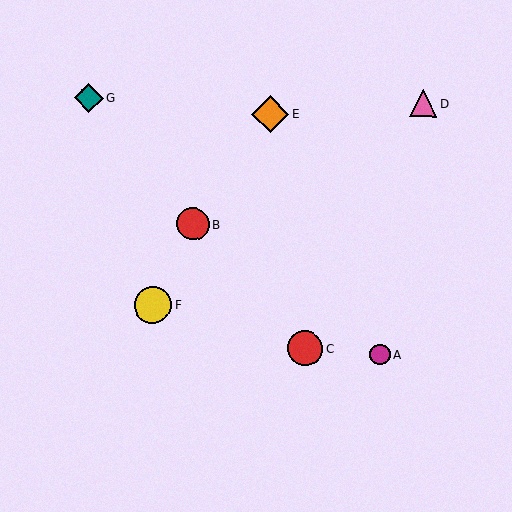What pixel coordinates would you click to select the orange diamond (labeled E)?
Click at (271, 114) to select the orange diamond E.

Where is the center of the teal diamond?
The center of the teal diamond is at (89, 98).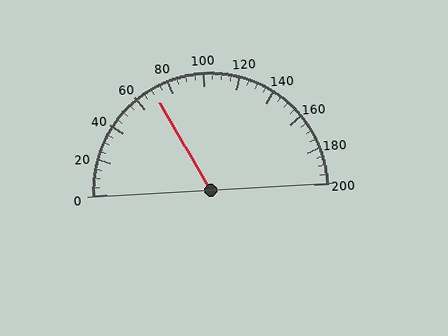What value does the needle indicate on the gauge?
The needle indicates approximately 70.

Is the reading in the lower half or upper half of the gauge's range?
The reading is in the lower half of the range (0 to 200).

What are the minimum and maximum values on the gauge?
The gauge ranges from 0 to 200.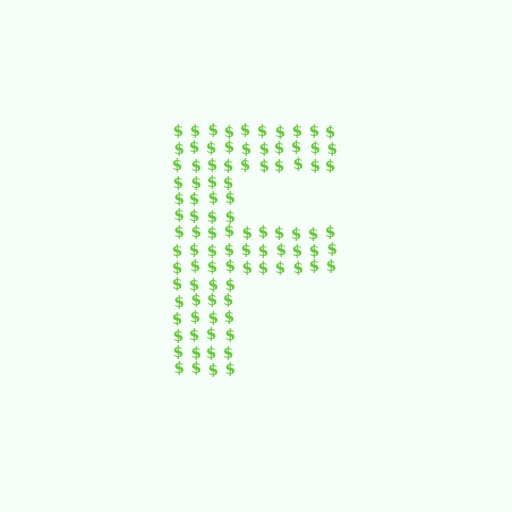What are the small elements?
The small elements are dollar signs.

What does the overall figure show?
The overall figure shows the letter F.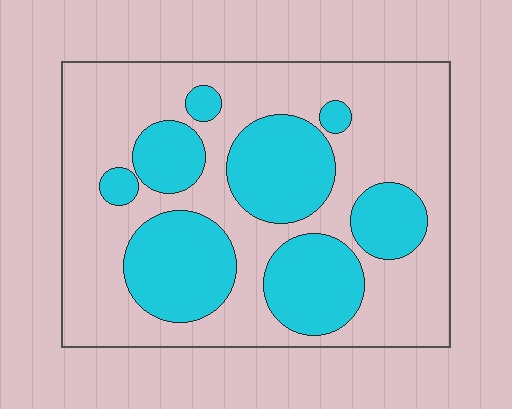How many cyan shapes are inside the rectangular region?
8.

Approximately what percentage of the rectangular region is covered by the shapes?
Approximately 35%.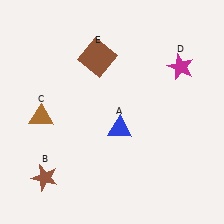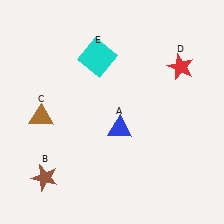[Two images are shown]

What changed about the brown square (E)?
In Image 1, E is brown. In Image 2, it changed to cyan.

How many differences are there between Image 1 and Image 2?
There are 2 differences between the two images.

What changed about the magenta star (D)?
In Image 1, D is magenta. In Image 2, it changed to red.